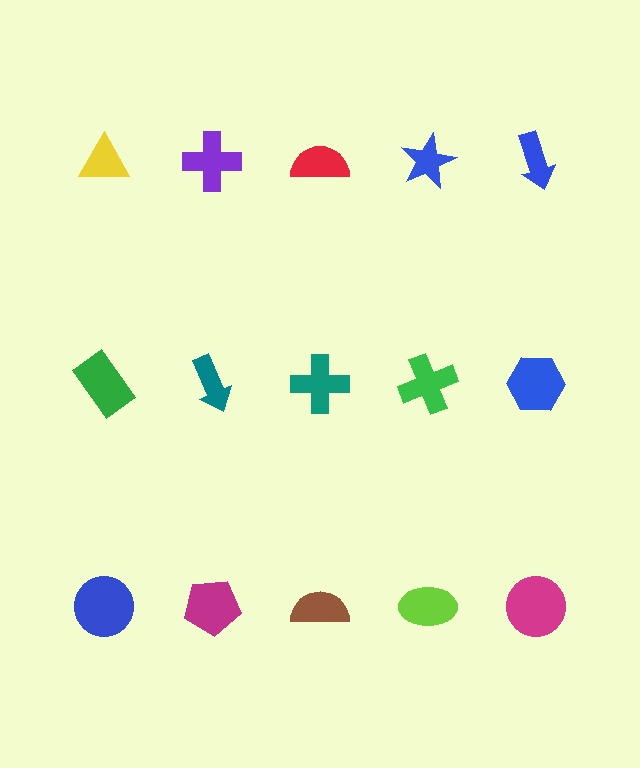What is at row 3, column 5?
A magenta circle.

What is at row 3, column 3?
A brown semicircle.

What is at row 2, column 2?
A teal arrow.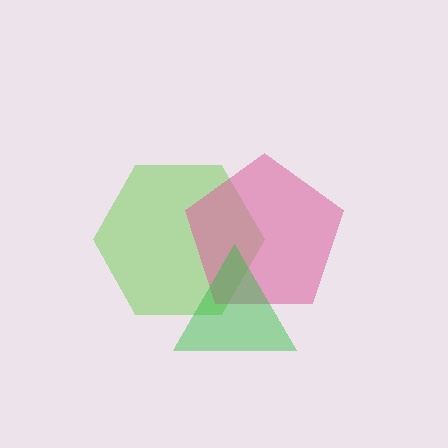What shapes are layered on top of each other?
The layered shapes are: a lime hexagon, a pink pentagon, a green triangle.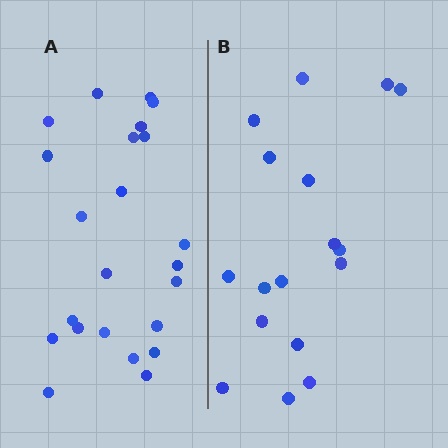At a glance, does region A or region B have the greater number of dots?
Region A (the left region) has more dots.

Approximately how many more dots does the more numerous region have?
Region A has about 6 more dots than region B.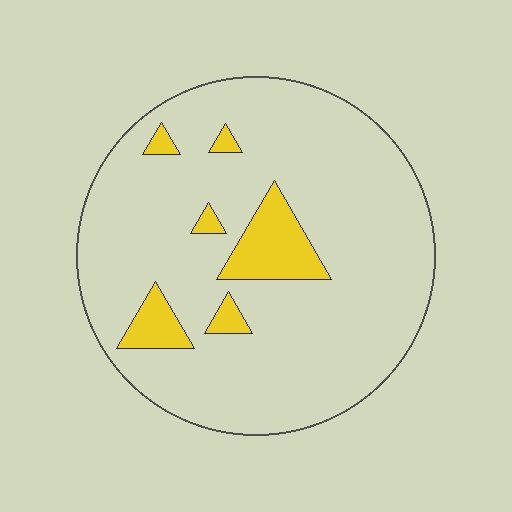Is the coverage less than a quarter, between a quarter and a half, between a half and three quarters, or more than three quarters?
Less than a quarter.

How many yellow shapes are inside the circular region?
6.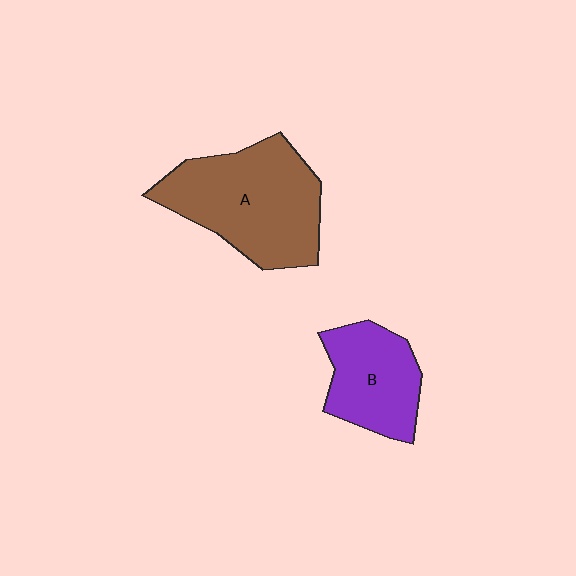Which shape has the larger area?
Shape A (brown).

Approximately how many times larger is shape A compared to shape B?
Approximately 1.6 times.